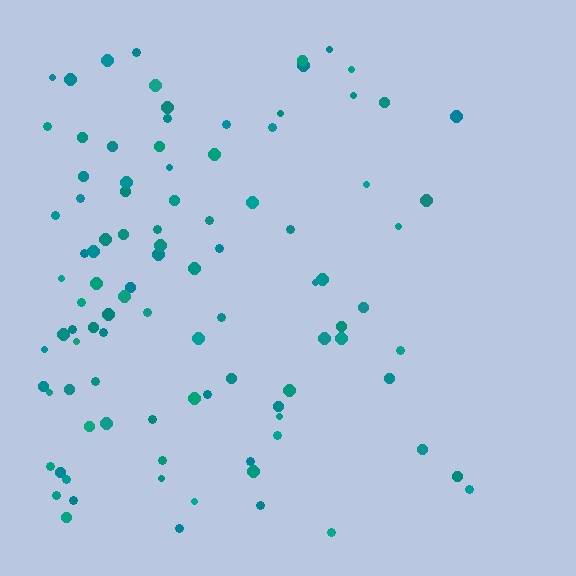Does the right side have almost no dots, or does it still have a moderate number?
Still a moderate number, just noticeably fewer than the left.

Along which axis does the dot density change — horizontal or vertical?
Horizontal.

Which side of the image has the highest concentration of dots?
The left.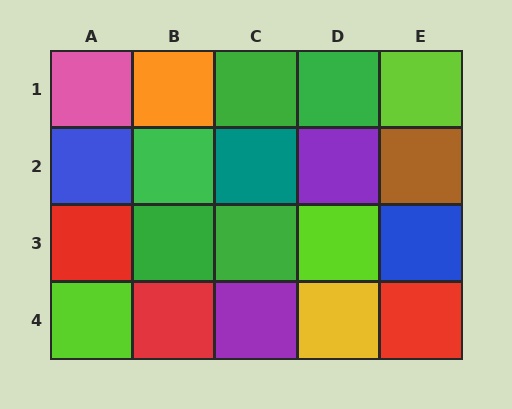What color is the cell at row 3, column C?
Green.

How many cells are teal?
1 cell is teal.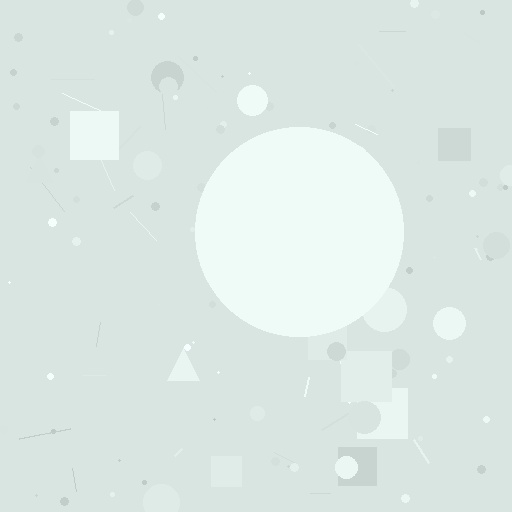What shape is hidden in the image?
A circle is hidden in the image.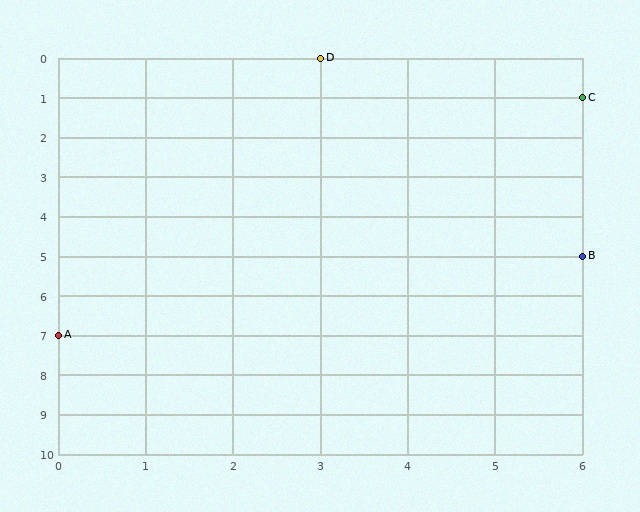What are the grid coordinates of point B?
Point B is at grid coordinates (6, 5).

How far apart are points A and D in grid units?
Points A and D are 3 columns and 7 rows apart (about 7.6 grid units diagonally).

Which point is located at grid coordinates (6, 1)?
Point C is at (6, 1).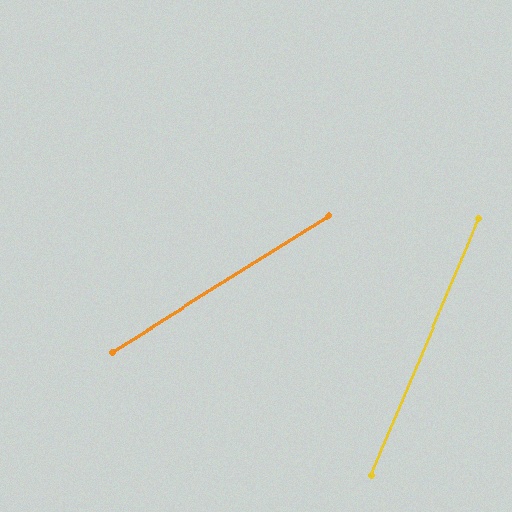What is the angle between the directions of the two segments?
Approximately 35 degrees.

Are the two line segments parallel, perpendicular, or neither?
Neither parallel nor perpendicular — they differ by about 35°.